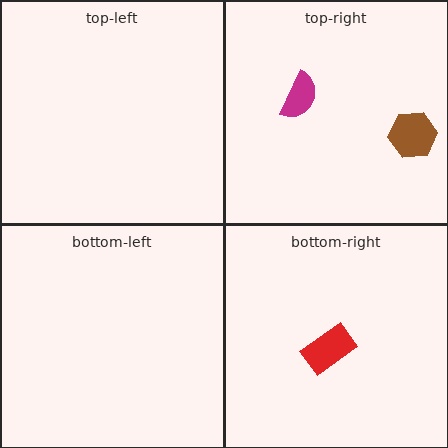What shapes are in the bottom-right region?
The red rectangle.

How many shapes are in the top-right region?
2.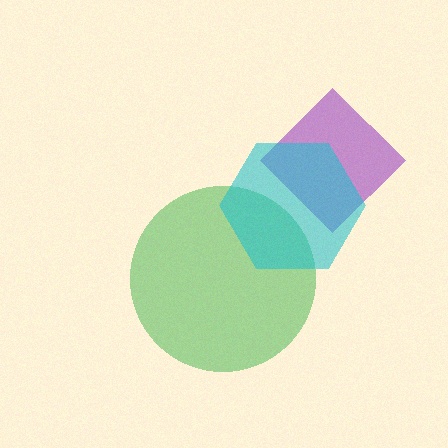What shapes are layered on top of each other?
The layered shapes are: a purple diamond, a green circle, a cyan hexagon.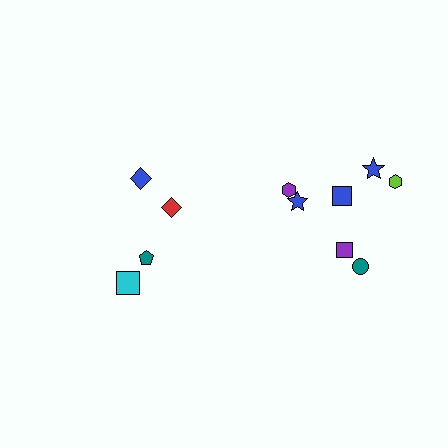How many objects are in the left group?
There are 4 objects.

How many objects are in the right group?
There are 7 objects.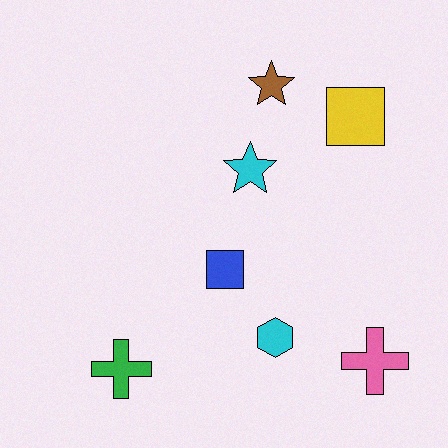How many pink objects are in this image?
There is 1 pink object.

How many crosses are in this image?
There are 2 crosses.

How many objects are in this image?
There are 7 objects.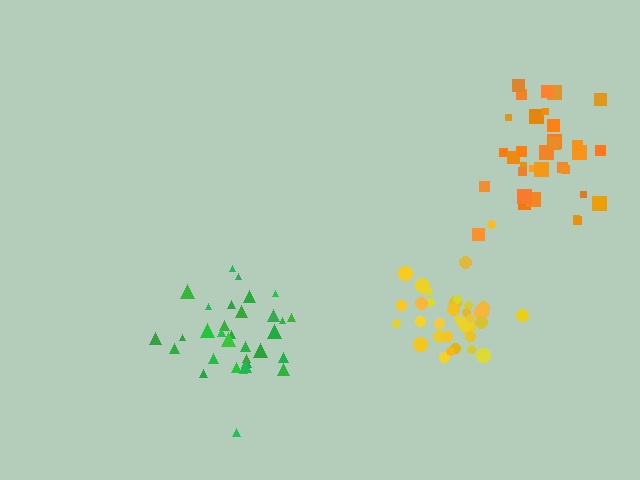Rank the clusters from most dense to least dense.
yellow, green, orange.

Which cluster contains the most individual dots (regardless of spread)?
Orange (34).